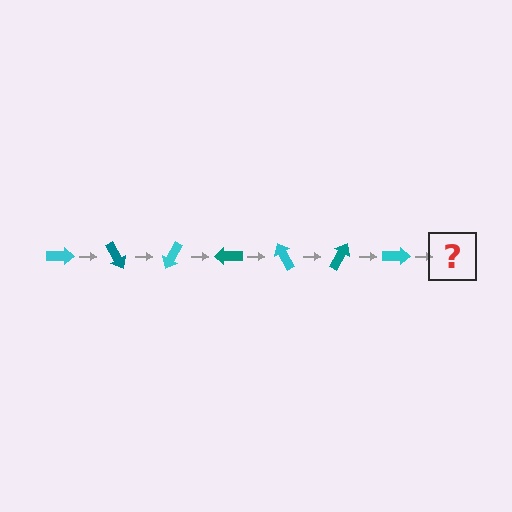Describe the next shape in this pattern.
It should be a teal arrow, rotated 420 degrees from the start.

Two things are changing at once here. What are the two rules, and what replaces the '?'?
The two rules are that it rotates 60 degrees each step and the color cycles through cyan and teal. The '?' should be a teal arrow, rotated 420 degrees from the start.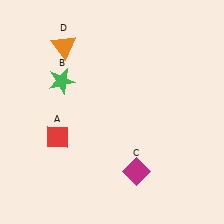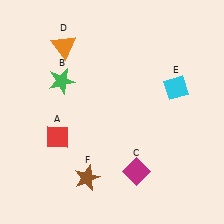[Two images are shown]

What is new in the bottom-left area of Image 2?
A brown star (F) was added in the bottom-left area of Image 2.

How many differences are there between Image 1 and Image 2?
There are 2 differences between the two images.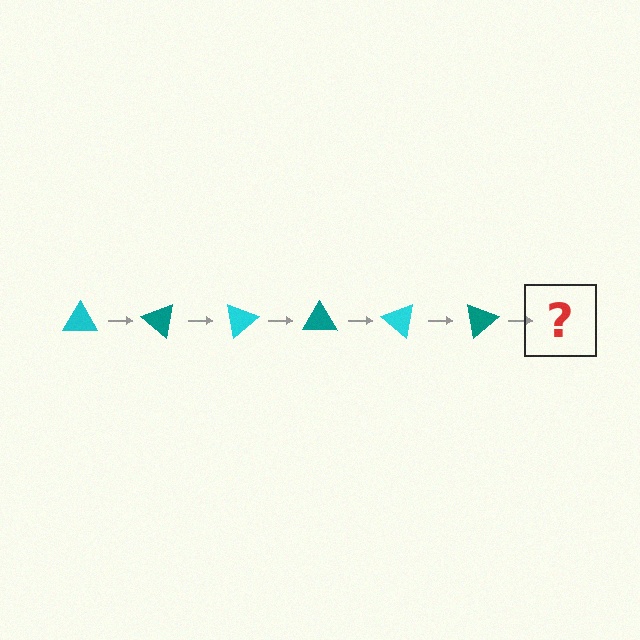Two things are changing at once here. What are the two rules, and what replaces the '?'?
The two rules are that it rotates 40 degrees each step and the color cycles through cyan and teal. The '?' should be a cyan triangle, rotated 240 degrees from the start.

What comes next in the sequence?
The next element should be a cyan triangle, rotated 240 degrees from the start.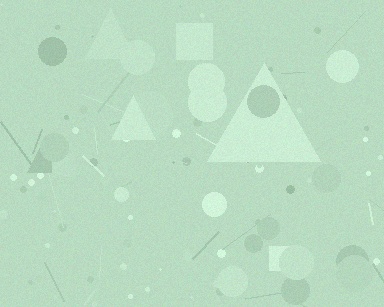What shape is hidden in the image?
A triangle is hidden in the image.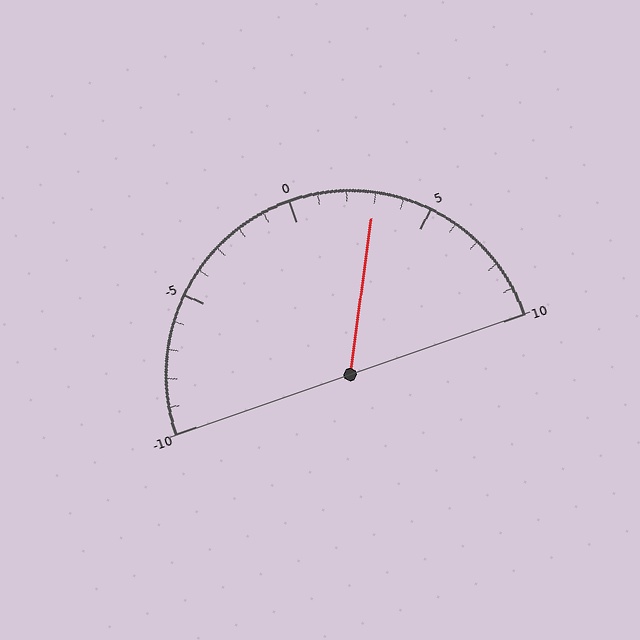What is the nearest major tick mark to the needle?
The nearest major tick mark is 5.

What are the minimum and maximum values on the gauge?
The gauge ranges from -10 to 10.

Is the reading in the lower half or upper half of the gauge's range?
The reading is in the upper half of the range (-10 to 10).